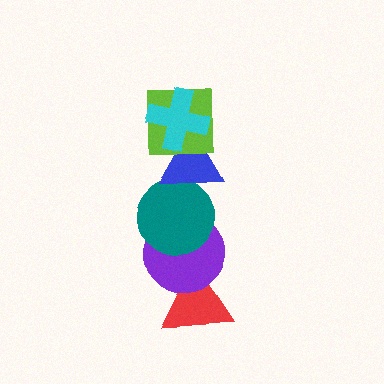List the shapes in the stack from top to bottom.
From top to bottom: the cyan cross, the lime square, the blue triangle, the teal circle, the purple circle, the red triangle.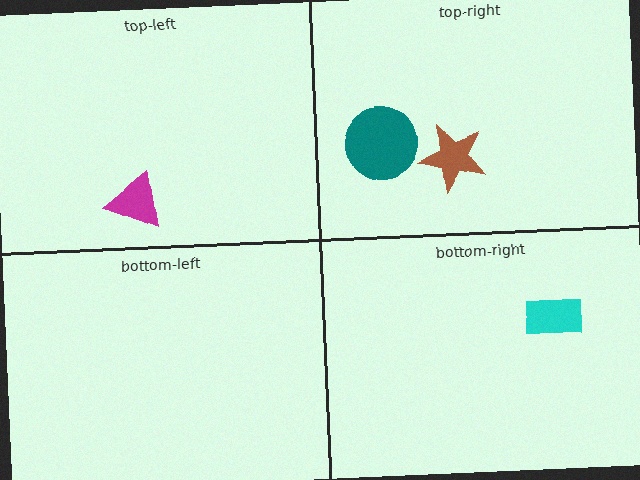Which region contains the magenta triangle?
The top-left region.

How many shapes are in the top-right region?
2.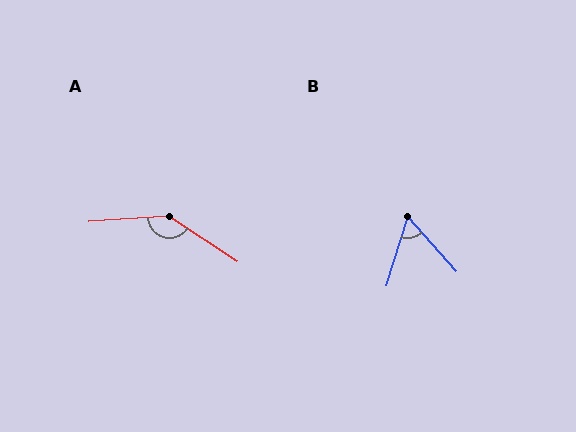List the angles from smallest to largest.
B (59°), A (143°).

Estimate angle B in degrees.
Approximately 59 degrees.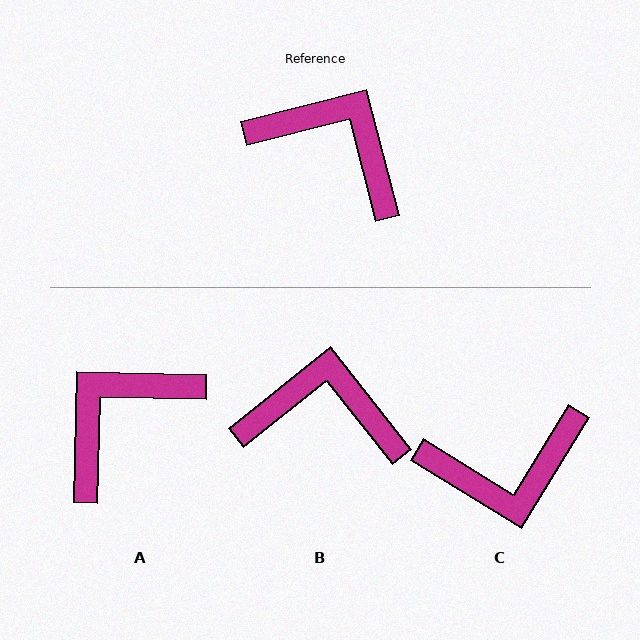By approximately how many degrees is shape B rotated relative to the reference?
Approximately 24 degrees counter-clockwise.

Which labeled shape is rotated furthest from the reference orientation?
C, about 136 degrees away.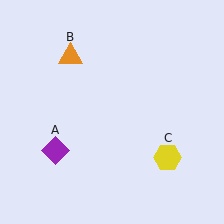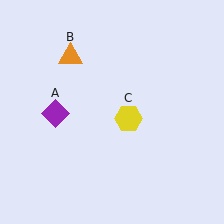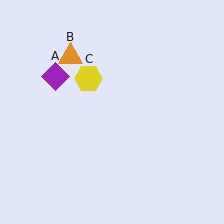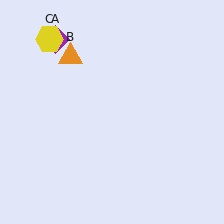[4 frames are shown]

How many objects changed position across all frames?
2 objects changed position: purple diamond (object A), yellow hexagon (object C).